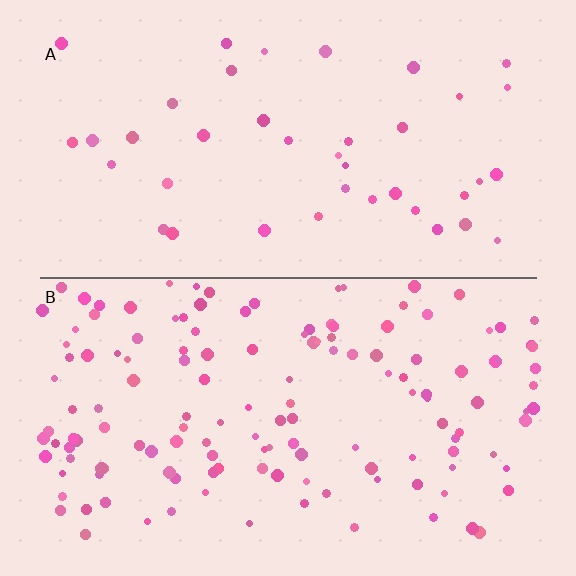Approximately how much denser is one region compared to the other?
Approximately 3.4× — region B over region A.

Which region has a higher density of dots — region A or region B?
B (the bottom).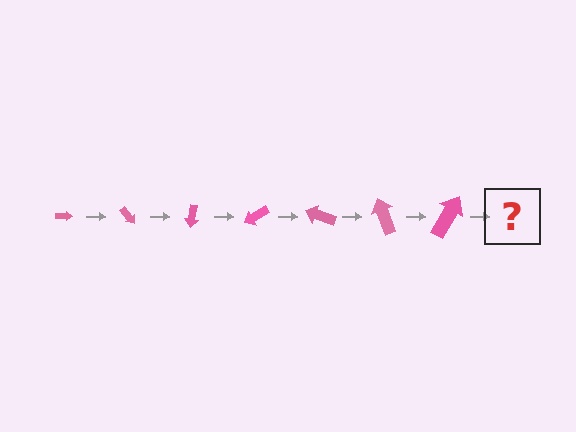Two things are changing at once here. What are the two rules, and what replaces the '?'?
The two rules are that the arrow grows larger each step and it rotates 50 degrees each step. The '?' should be an arrow, larger than the previous one and rotated 350 degrees from the start.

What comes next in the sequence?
The next element should be an arrow, larger than the previous one and rotated 350 degrees from the start.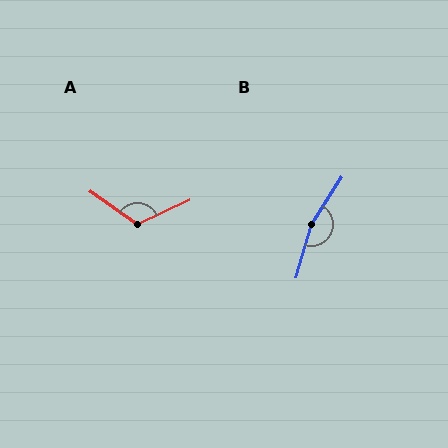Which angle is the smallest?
A, at approximately 120 degrees.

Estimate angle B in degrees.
Approximately 163 degrees.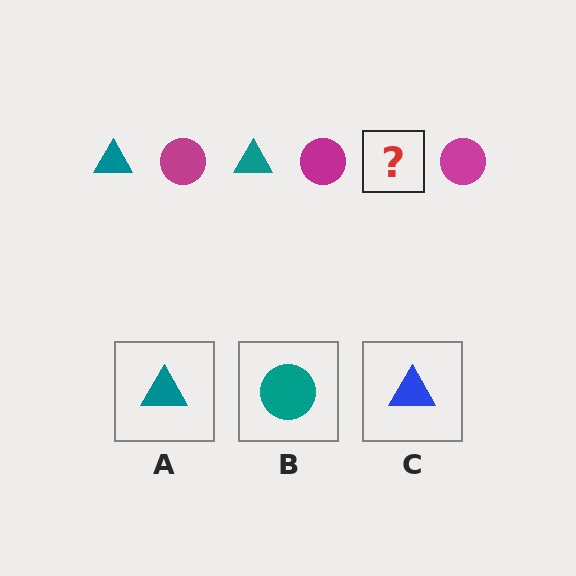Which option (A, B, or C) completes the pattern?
A.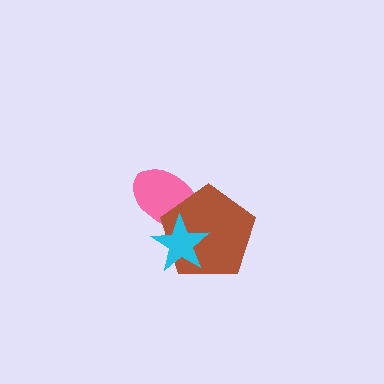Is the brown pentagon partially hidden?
Yes, it is partially covered by another shape.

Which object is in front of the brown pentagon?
The cyan star is in front of the brown pentagon.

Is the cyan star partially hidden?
No, no other shape covers it.